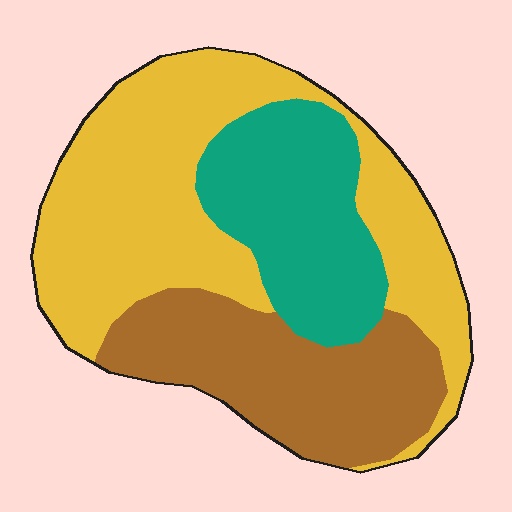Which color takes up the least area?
Teal, at roughly 25%.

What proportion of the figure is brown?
Brown covers about 30% of the figure.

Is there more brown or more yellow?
Yellow.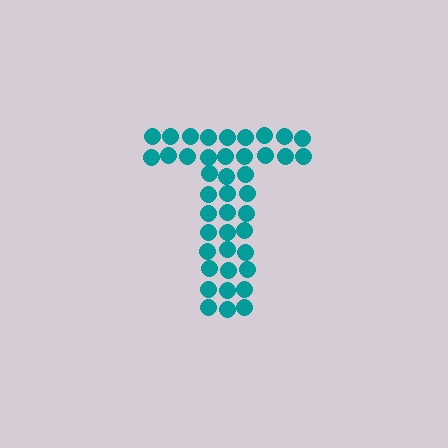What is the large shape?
The large shape is the letter T.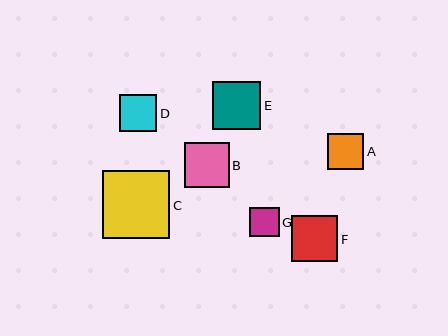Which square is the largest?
Square C is the largest with a size of approximately 67 pixels.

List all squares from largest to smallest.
From largest to smallest: C, E, F, B, D, A, G.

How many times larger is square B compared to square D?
Square B is approximately 1.2 times the size of square D.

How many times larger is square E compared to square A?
Square E is approximately 1.3 times the size of square A.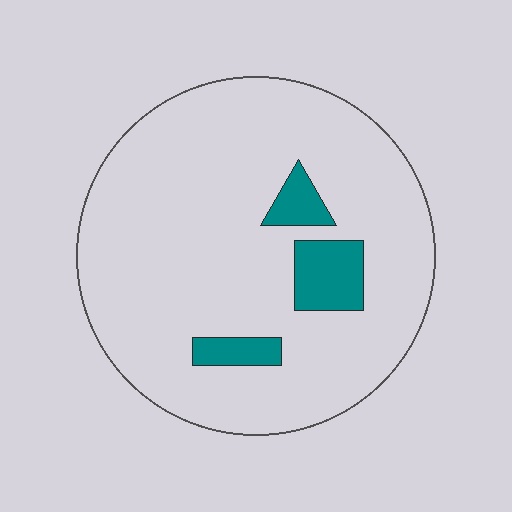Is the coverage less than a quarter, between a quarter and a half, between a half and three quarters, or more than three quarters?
Less than a quarter.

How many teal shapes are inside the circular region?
3.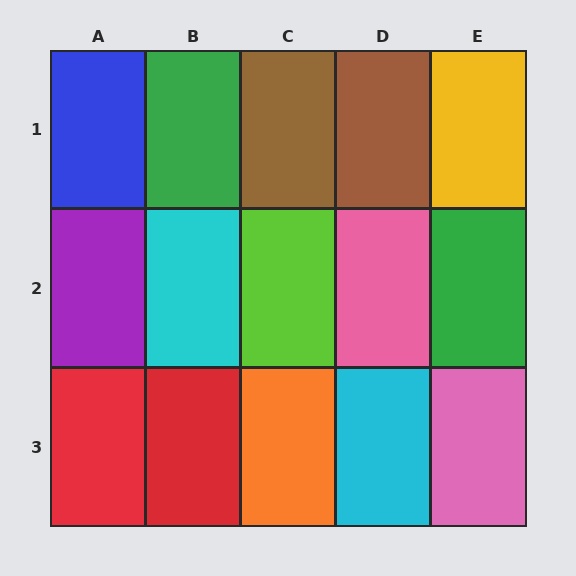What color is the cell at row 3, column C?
Orange.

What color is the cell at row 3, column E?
Pink.